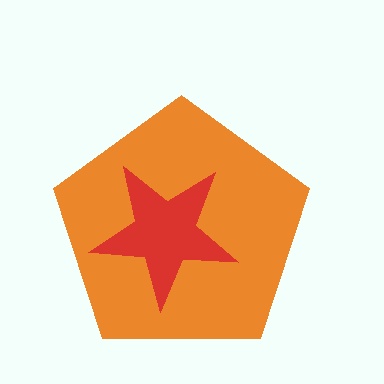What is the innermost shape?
The red star.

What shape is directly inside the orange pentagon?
The red star.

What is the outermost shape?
The orange pentagon.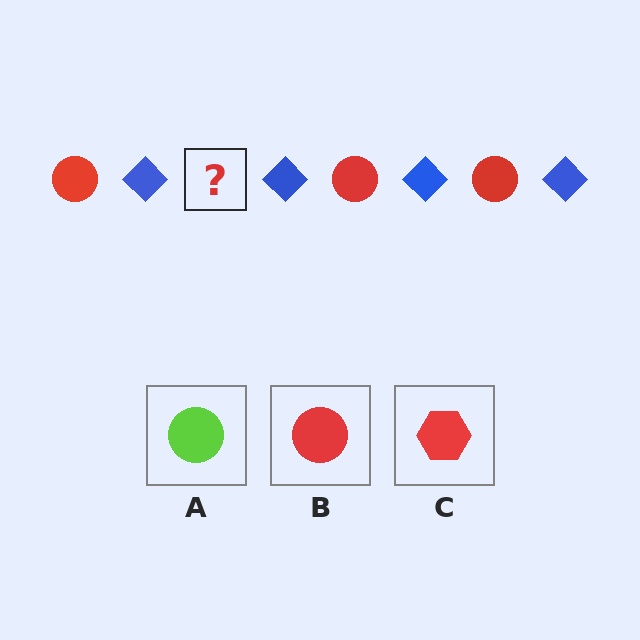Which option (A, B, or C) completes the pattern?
B.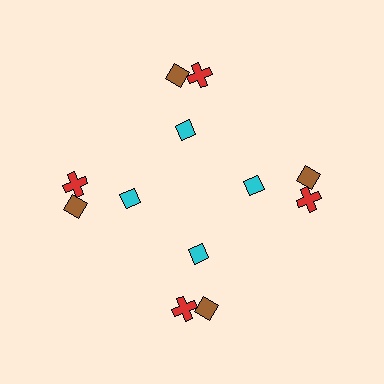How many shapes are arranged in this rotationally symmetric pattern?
There are 12 shapes, arranged in 4 groups of 3.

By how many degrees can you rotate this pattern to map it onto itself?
The pattern maps onto itself every 90 degrees of rotation.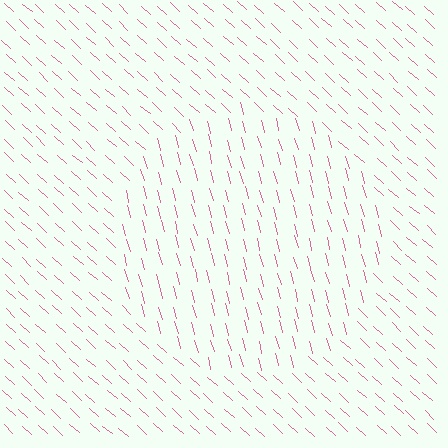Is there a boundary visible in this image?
Yes, there is a texture boundary formed by a change in line orientation.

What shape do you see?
I see a circle.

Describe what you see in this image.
The image is filled with small pink line segments. A circle region in the image has lines oriented differently from the surrounding lines, creating a visible texture boundary.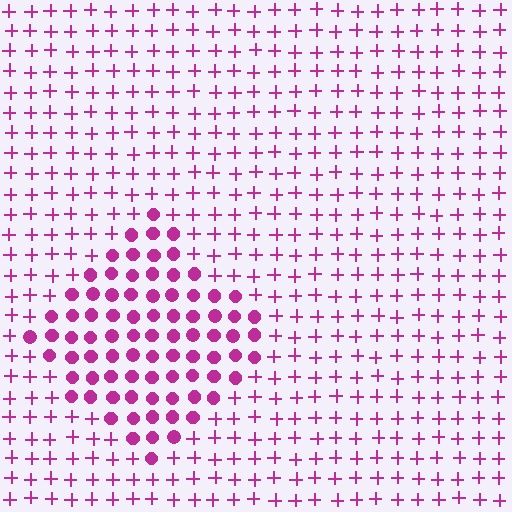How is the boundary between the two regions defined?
The boundary is defined by a change in element shape: circles inside vs. plus signs outside. All elements share the same color and spacing.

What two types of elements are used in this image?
The image uses circles inside the diamond region and plus signs outside it.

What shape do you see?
I see a diamond.